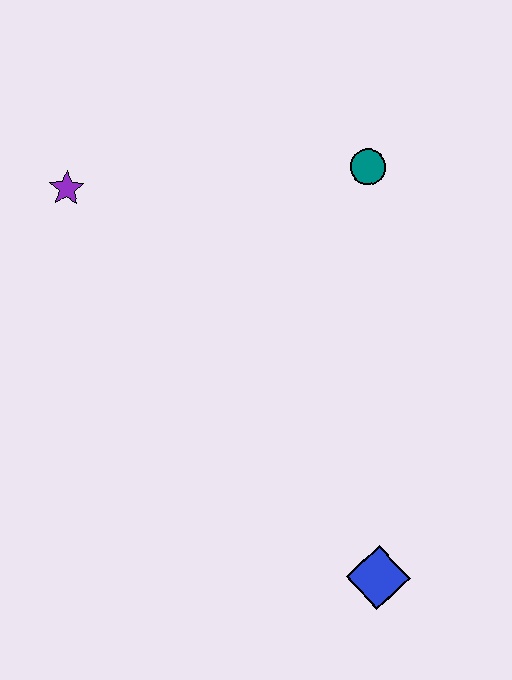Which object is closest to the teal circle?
The purple star is closest to the teal circle.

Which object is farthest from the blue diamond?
The purple star is farthest from the blue diamond.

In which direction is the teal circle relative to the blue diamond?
The teal circle is above the blue diamond.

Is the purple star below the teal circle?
Yes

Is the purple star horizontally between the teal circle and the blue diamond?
No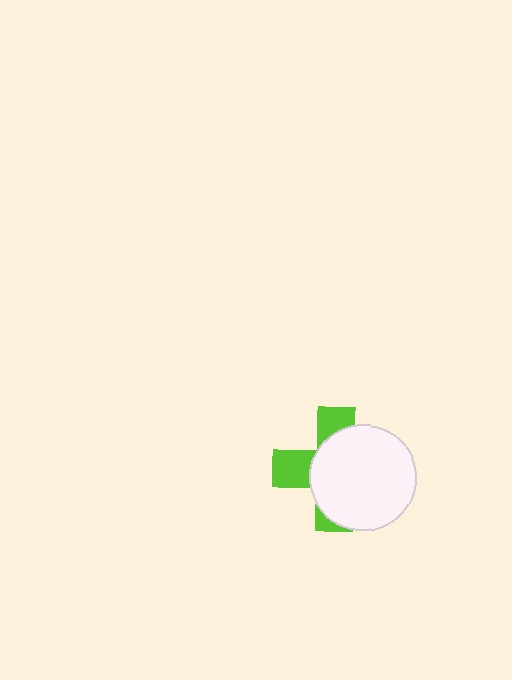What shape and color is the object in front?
The object in front is a white circle.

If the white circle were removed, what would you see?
You would see the complete lime cross.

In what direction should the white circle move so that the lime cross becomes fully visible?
The white circle should move right. That is the shortest direction to clear the overlap and leave the lime cross fully visible.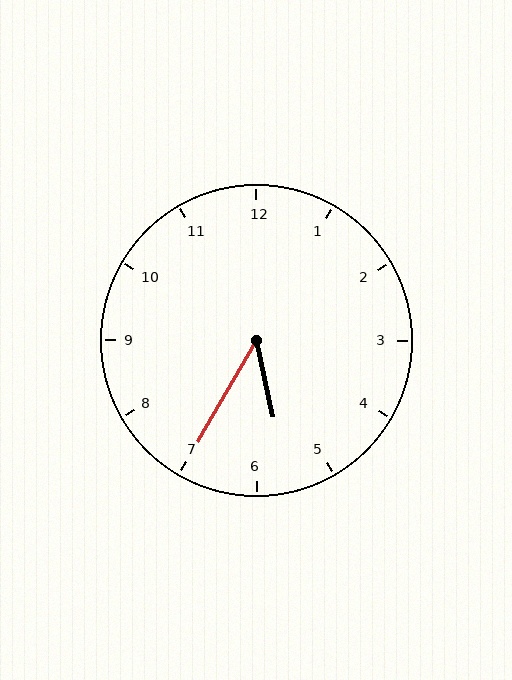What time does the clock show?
5:35.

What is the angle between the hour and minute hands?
Approximately 42 degrees.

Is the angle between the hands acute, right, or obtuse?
It is acute.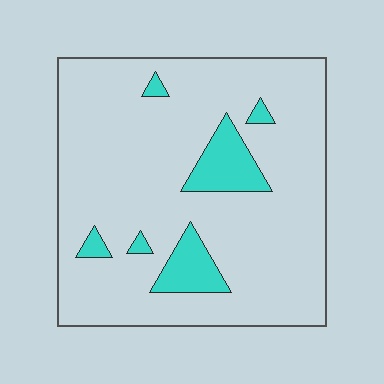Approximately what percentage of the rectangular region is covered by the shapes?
Approximately 10%.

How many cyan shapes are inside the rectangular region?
6.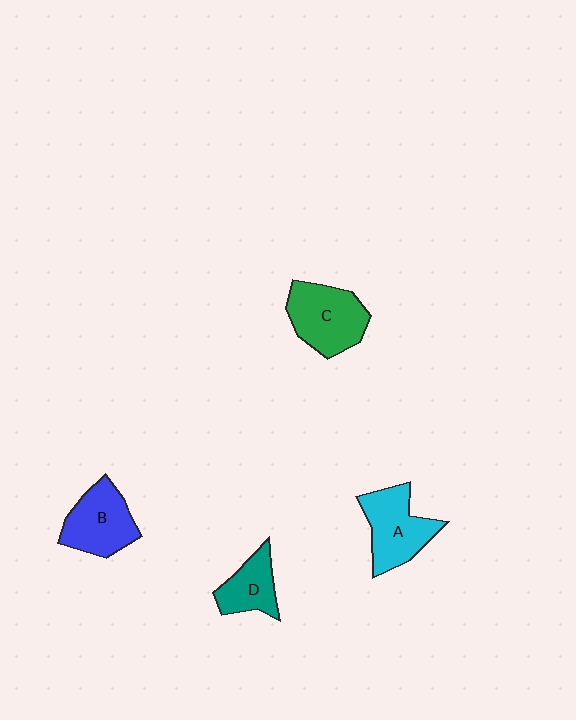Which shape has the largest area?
Shape C (green).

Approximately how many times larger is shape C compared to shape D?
Approximately 1.6 times.